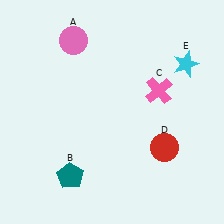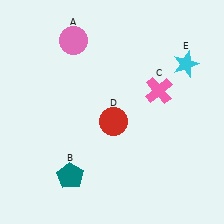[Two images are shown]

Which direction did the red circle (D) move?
The red circle (D) moved left.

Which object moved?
The red circle (D) moved left.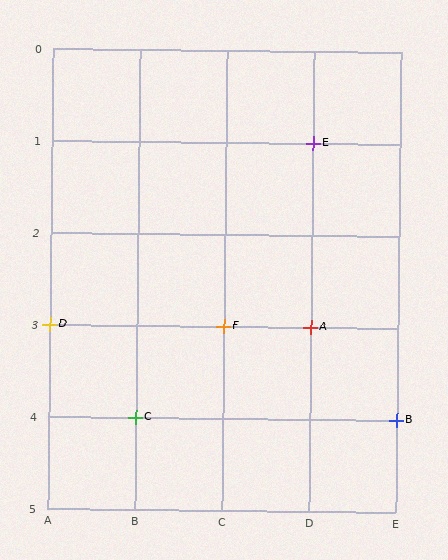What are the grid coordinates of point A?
Point A is at grid coordinates (D, 3).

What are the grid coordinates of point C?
Point C is at grid coordinates (B, 4).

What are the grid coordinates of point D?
Point D is at grid coordinates (A, 3).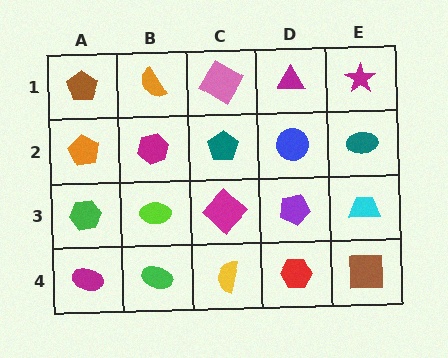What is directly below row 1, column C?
A teal pentagon.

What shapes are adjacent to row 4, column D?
A purple pentagon (row 3, column D), a yellow semicircle (row 4, column C), a brown square (row 4, column E).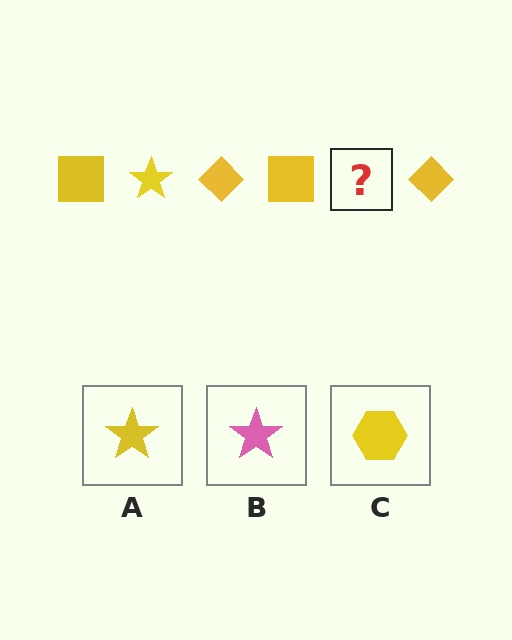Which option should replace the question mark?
Option A.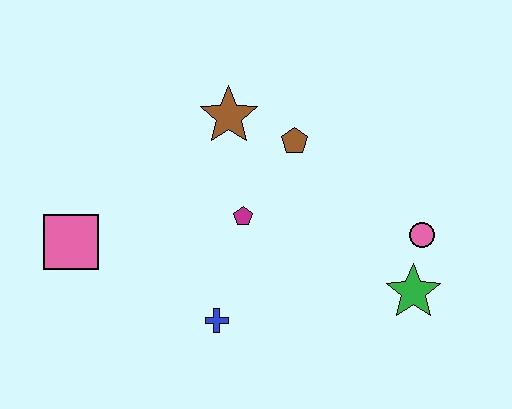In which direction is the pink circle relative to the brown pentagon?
The pink circle is to the right of the brown pentagon.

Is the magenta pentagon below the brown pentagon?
Yes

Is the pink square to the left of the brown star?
Yes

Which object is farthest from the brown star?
The green star is farthest from the brown star.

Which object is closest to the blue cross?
The magenta pentagon is closest to the blue cross.